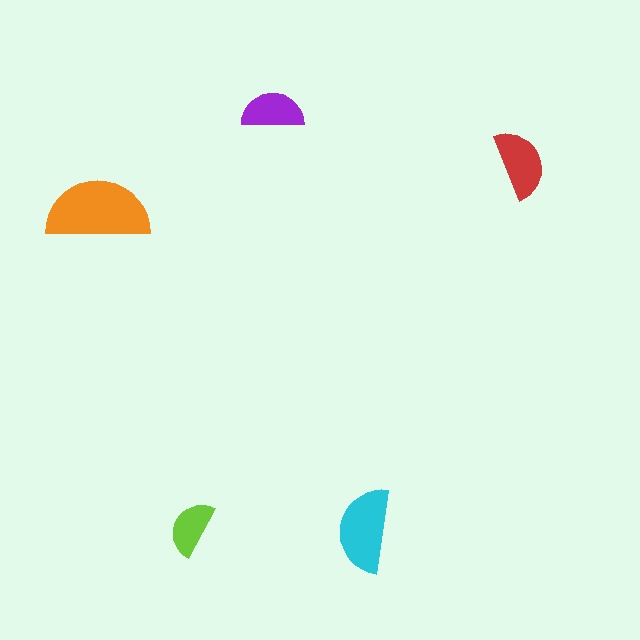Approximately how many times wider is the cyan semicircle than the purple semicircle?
About 1.5 times wider.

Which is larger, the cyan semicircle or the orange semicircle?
The orange one.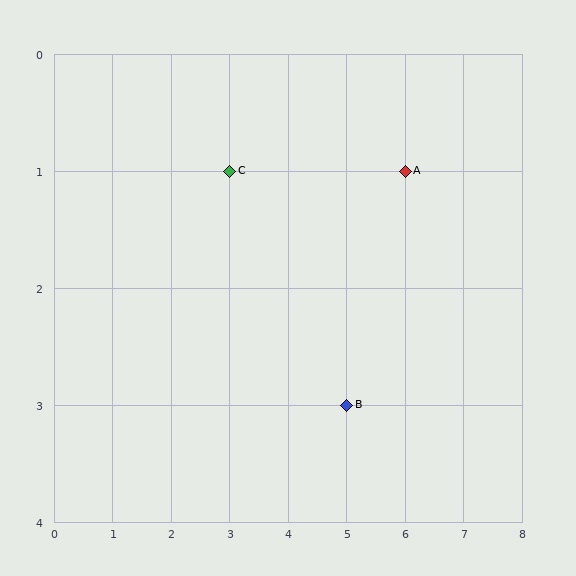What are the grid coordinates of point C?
Point C is at grid coordinates (3, 1).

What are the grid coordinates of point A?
Point A is at grid coordinates (6, 1).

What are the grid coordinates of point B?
Point B is at grid coordinates (5, 3).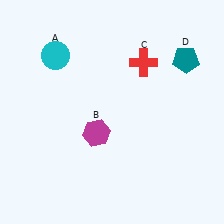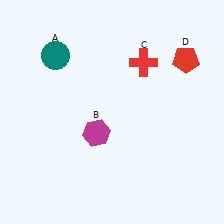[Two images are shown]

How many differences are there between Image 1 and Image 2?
There are 2 differences between the two images.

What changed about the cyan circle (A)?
In Image 1, A is cyan. In Image 2, it changed to teal.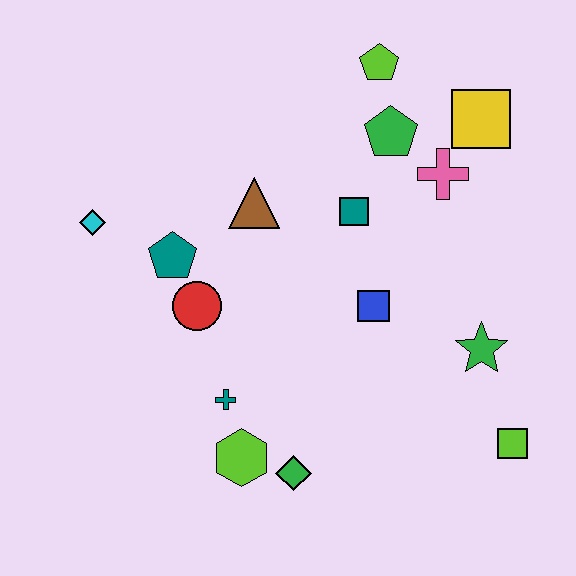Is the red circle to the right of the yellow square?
No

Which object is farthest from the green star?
The cyan diamond is farthest from the green star.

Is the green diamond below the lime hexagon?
Yes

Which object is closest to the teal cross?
The lime hexagon is closest to the teal cross.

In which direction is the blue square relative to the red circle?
The blue square is to the right of the red circle.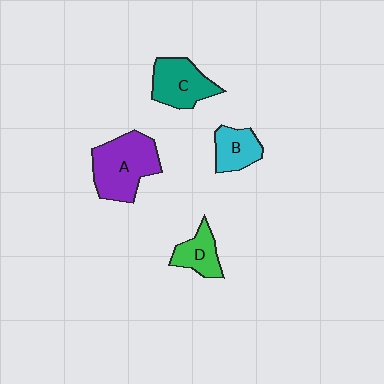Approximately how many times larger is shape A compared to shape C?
Approximately 1.4 times.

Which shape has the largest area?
Shape A (purple).